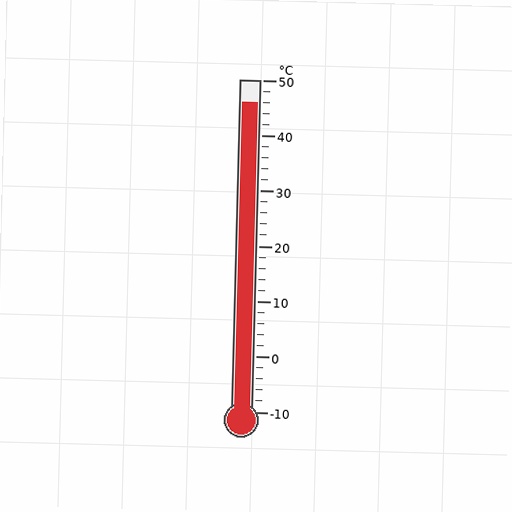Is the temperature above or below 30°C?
The temperature is above 30°C.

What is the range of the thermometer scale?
The thermometer scale ranges from -10°C to 50°C.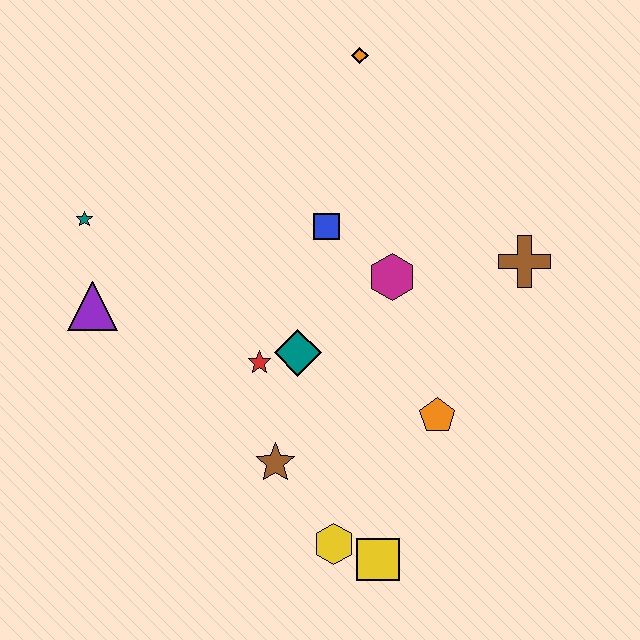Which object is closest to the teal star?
The purple triangle is closest to the teal star.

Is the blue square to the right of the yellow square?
No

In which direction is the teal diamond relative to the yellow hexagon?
The teal diamond is above the yellow hexagon.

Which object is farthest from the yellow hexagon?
The orange diamond is farthest from the yellow hexagon.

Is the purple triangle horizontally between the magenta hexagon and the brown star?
No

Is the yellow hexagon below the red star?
Yes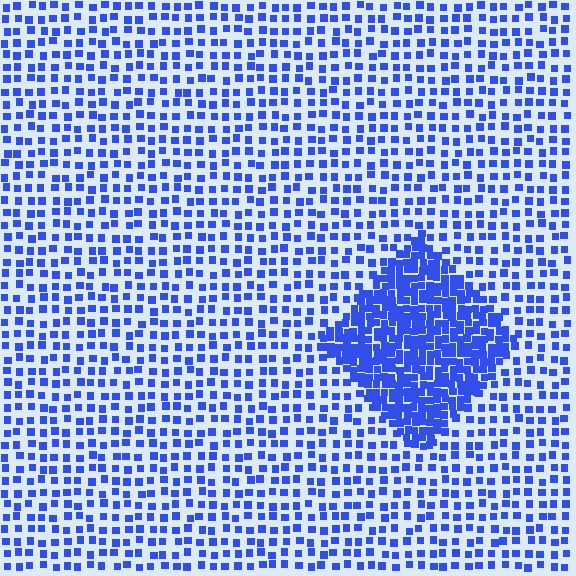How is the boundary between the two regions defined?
The boundary is defined by a change in element density (approximately 2.6x ratio). All elements are the same color, size, and shape.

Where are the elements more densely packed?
The elements are more densely packed inside the diamond boundary.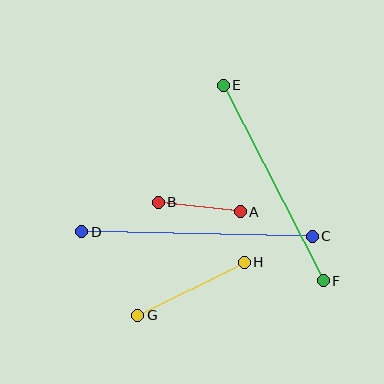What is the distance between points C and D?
The distance is approximately 230 pixels.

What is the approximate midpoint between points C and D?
The midpoint is at approximately (197, 234) pixels.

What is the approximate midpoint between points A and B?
The midpoint is at approximately (199, 207) pixels.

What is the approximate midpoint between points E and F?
The midpoint is at approximately (273, 183) pixels.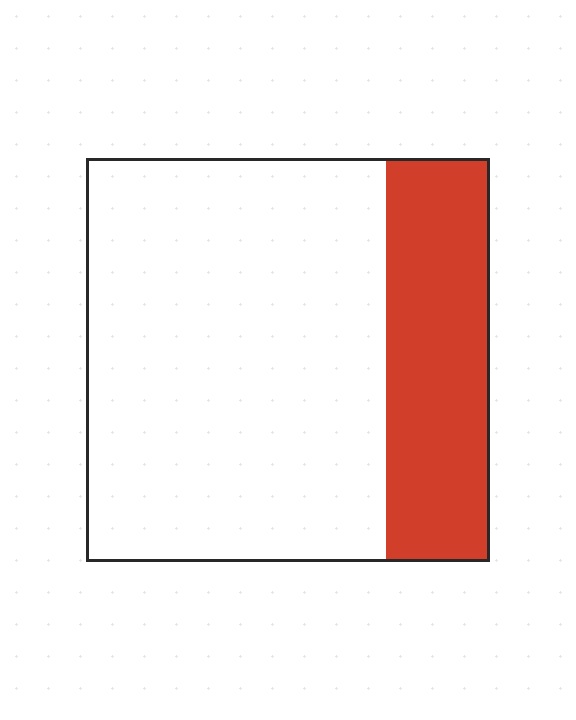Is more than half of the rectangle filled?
No.